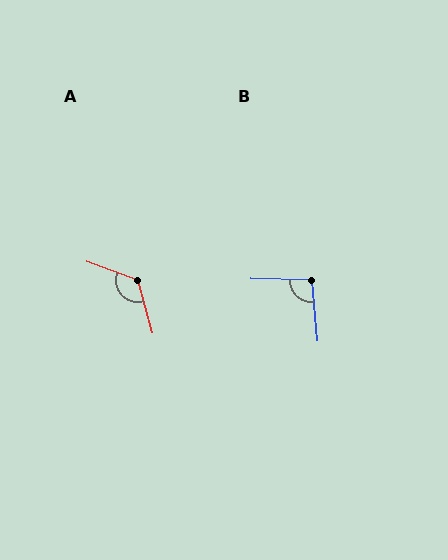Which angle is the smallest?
B, at approximately 97 degrees.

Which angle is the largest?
A, at approximately 126 degrees.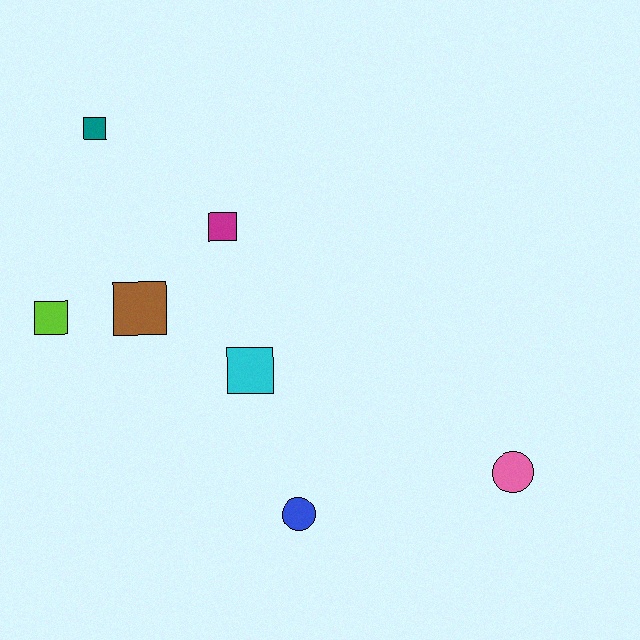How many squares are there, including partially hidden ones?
There are 5 squares.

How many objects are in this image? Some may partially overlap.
There are 7 objects.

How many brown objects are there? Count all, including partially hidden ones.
There is 1 brown object.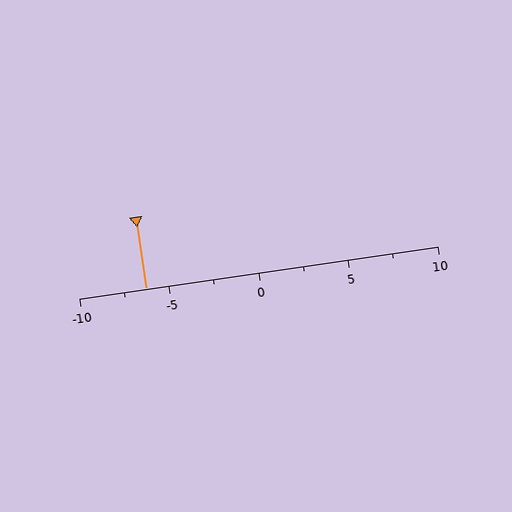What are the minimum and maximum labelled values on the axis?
The axis runs from -10 to 10.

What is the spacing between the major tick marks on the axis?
The major ticks are spaced 5 apart.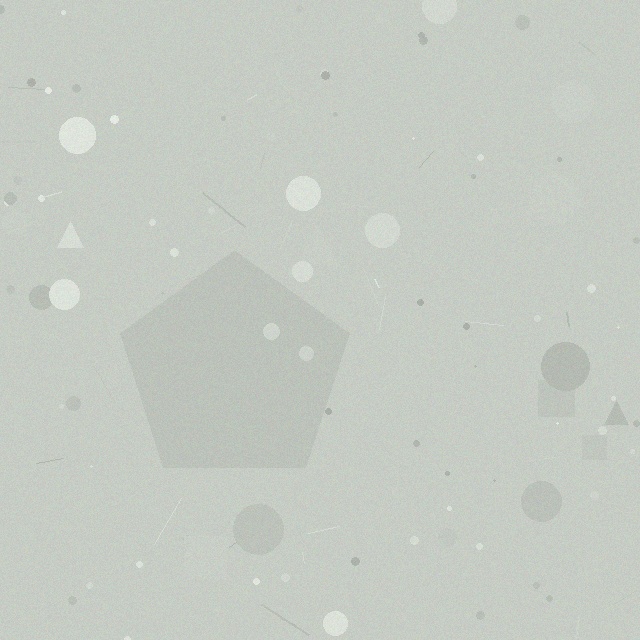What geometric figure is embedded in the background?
A pentagon is embedded in the background.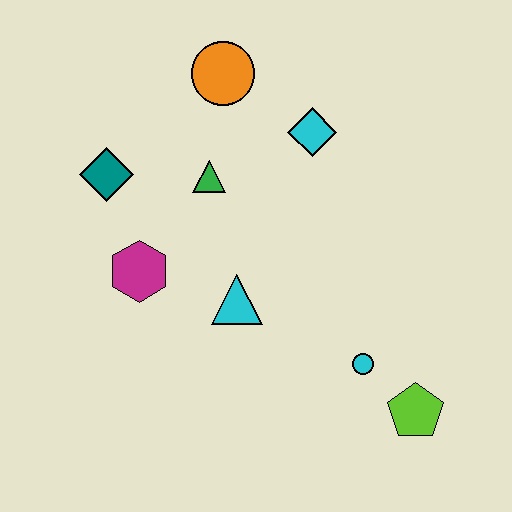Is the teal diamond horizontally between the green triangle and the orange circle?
No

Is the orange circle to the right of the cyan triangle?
No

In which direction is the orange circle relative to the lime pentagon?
The orange circle is above the lime pentagon.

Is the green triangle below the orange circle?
Yes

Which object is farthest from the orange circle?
The lime pentagon is farthest from the orange circle.